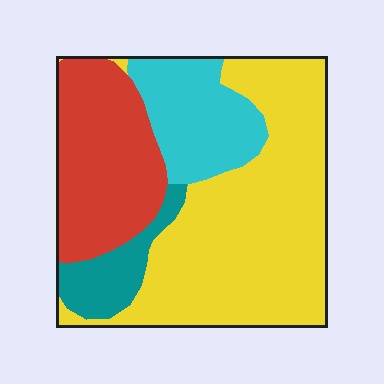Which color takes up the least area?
Teal, at roughly 10%.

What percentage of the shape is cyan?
Cyan covers about 15% of the shape.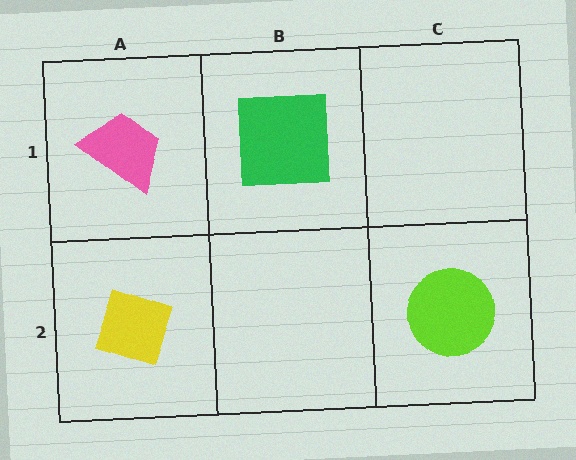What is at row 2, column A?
A yellow diamond.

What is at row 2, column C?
A lime circle.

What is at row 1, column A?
A pink trapezoid.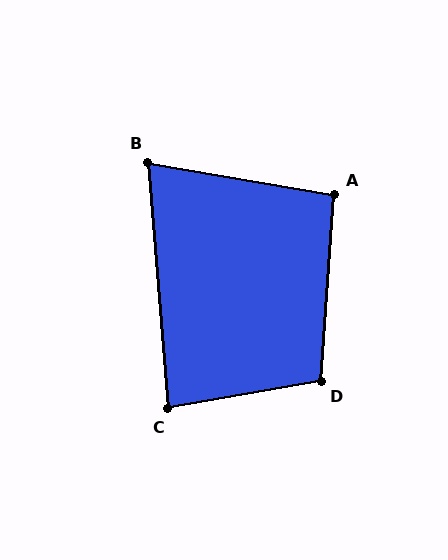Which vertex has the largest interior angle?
D, at approximately 104 degrees.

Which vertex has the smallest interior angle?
B, at approximately 76 degrees.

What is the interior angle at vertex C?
Approximately 85 degrees (acute).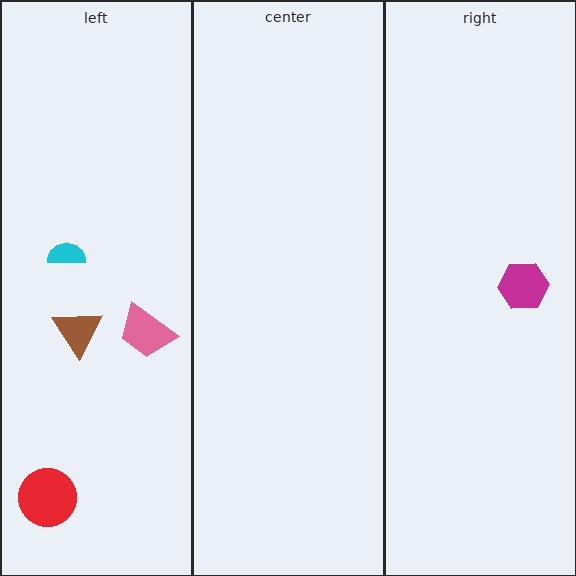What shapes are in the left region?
The brown triangle, the pink trapezoid, the red circle, the cyan semicircle.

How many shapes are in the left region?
4.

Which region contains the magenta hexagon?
The right region.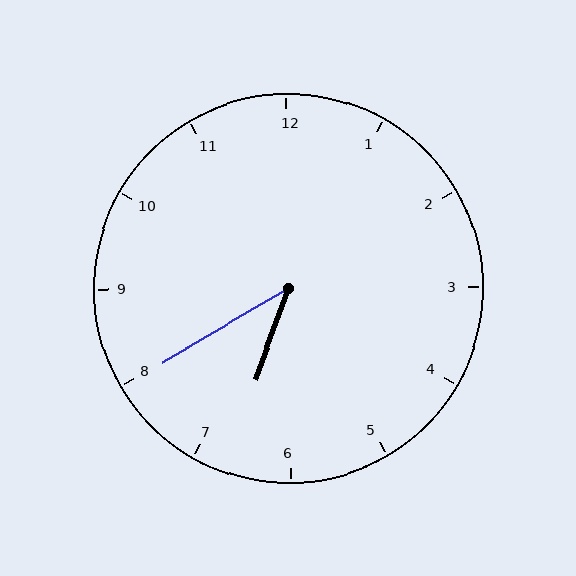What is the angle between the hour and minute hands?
Approximately 40 degrees.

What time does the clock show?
6:40.